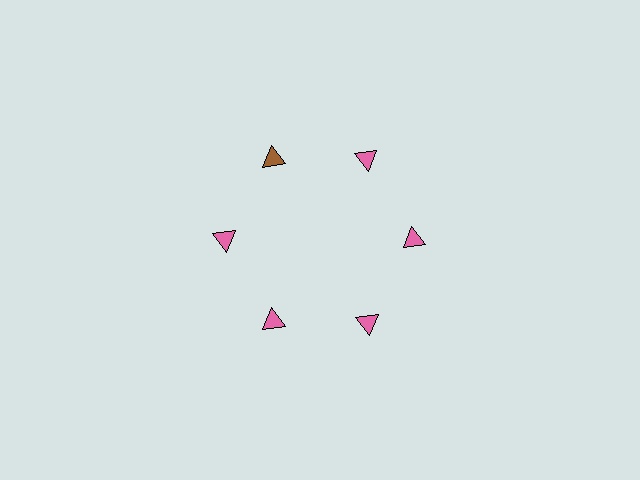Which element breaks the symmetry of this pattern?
The brown triangle at roughly the 11 o'clock position breaks the symmetry. All other shapes are pink triangles.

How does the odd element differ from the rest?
It has a different color: brown instead of pink.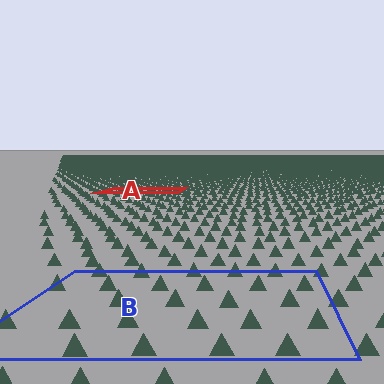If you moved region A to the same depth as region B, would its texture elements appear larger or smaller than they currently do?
They would appear larger. At a closer depth, the same texture elements are projected at a bigger on-screen size.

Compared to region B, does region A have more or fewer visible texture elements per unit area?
Region A has more texture elements per unit area — they are packed more densely because it is farther away.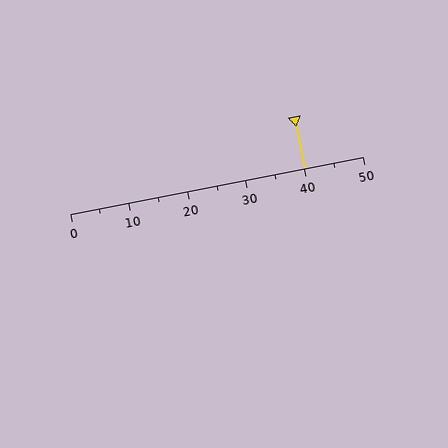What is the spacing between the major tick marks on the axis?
The major ticks are spaced 10 apart.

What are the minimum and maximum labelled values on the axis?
The axis runs from 0 to 50.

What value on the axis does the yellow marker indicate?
The marker indicates approximately 40.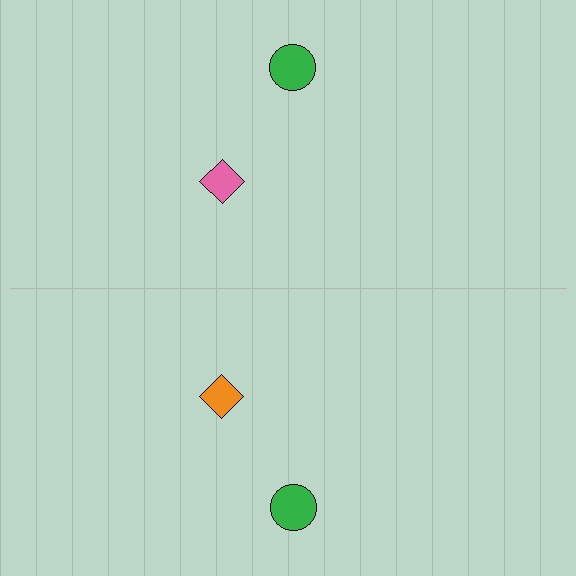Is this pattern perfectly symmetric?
No, the pattern is not perfectly symmetric. The orange diamond on the bottom side breaks the symmetry — its mirror counterpart is pink.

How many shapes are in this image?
There are 4 shapes in this image.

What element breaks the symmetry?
The orange diamond on the bottom side breaks the symmetry — its mirror counterpart is pink.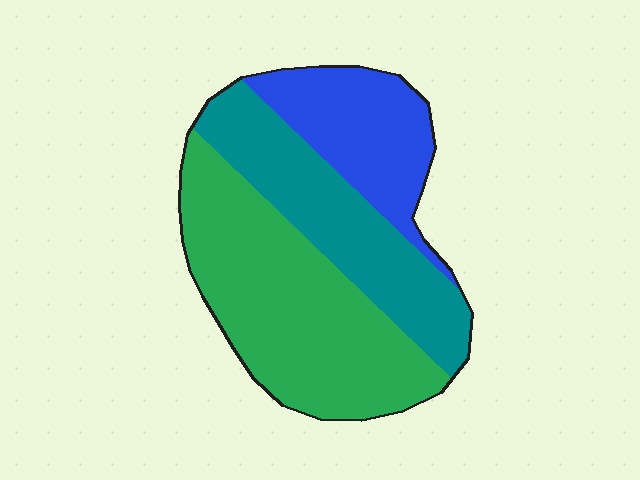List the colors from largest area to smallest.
From largest to smallest: green, teal, blue.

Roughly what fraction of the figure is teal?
Teal takes up between a quarter and a half of the figure.